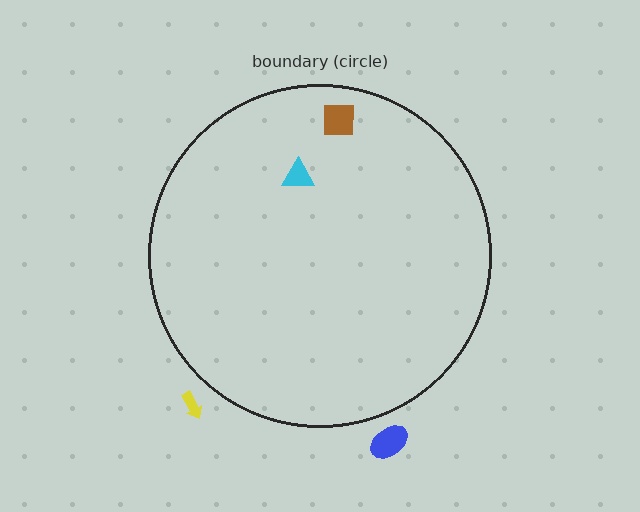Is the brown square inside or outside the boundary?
Inside.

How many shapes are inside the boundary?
2 inside, 2 outside.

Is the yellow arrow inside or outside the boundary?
Outside.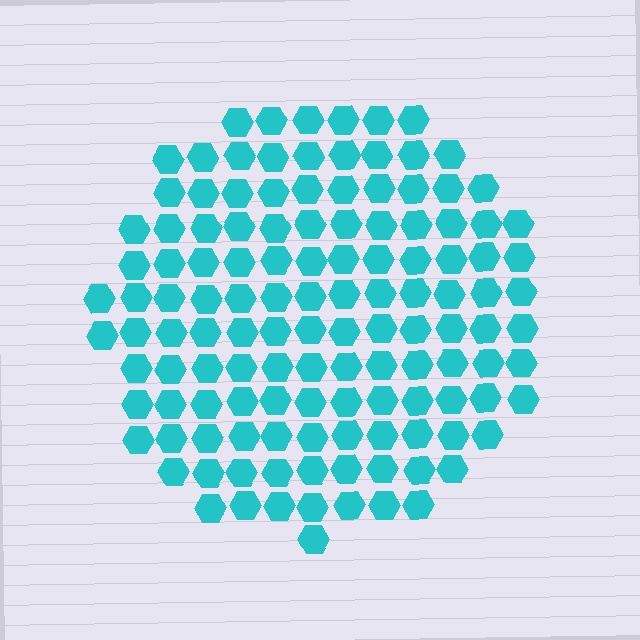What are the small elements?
The small elements are hexagons.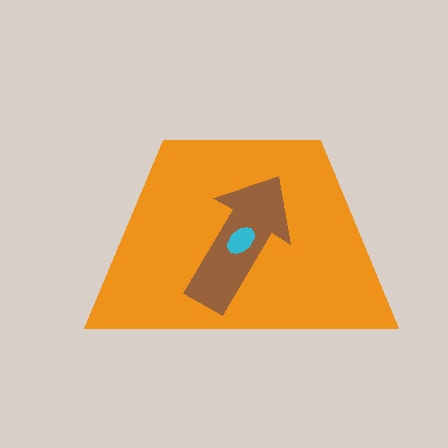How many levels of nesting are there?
3.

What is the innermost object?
The cyan ellipse.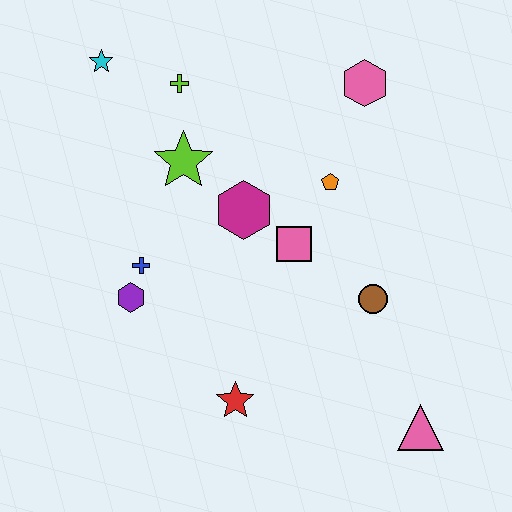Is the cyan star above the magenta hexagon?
Yes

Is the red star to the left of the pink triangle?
Yes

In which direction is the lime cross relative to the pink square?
The lime cross is above the pink square.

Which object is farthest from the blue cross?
The pink triangle is farthest from the blue cross.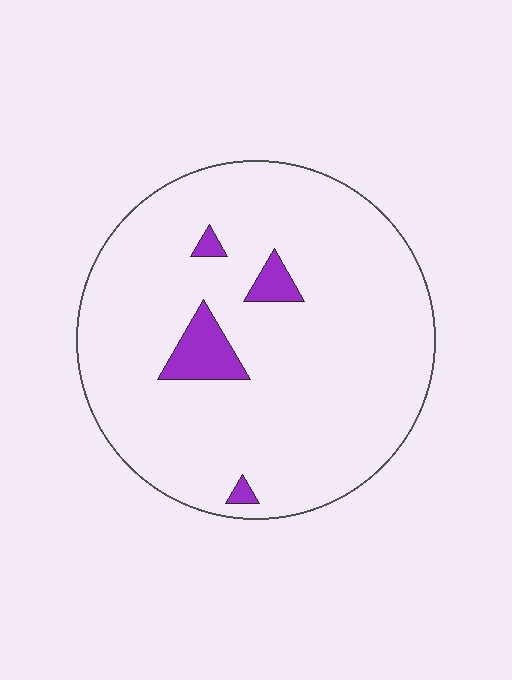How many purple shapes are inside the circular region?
4.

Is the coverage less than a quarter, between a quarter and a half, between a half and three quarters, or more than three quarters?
Less than a quarter.